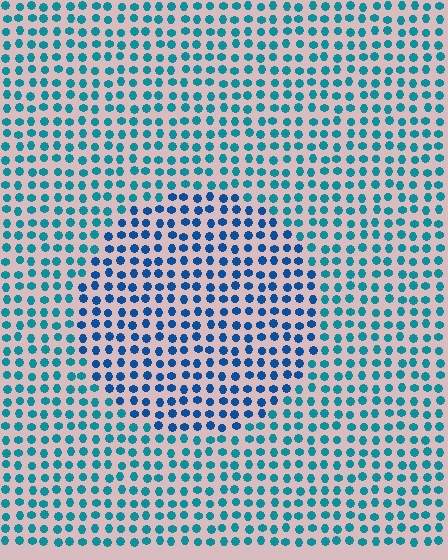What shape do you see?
I see a circle.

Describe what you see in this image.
The image is filled with small teal elements in a uniform arrangement. A circle-shaped region is visible where the elements are tinted to a slightly different hue, forming a subtle color boundary.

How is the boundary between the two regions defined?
The boundary is defined purely by a slight shift in hue (about 28 degrees). Spacing, size, and orientation are identical on both sides.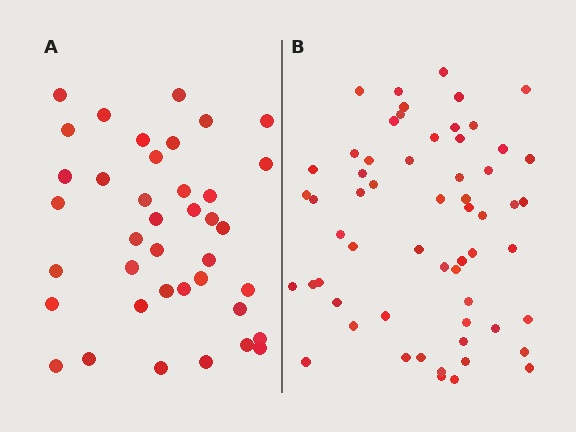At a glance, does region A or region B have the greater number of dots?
Region B (the right region) has more dots.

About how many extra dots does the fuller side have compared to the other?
Region B has approximately 20 more dots than region A.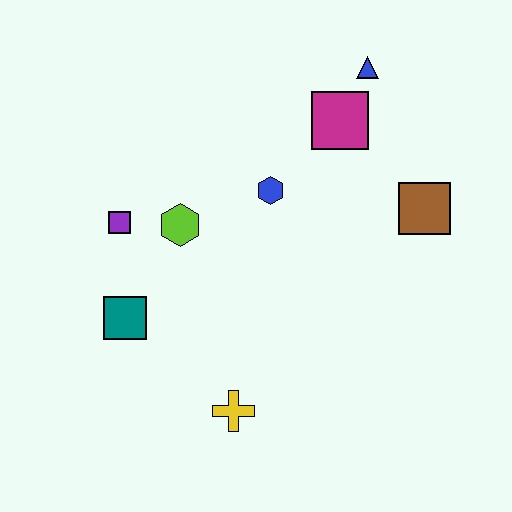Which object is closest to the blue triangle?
The magenta square is closest to the blue triangle.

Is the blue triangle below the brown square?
No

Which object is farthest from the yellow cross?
The blue triangle is farthest from the yellow cross.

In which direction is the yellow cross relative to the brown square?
The yellow cross is below the brown square.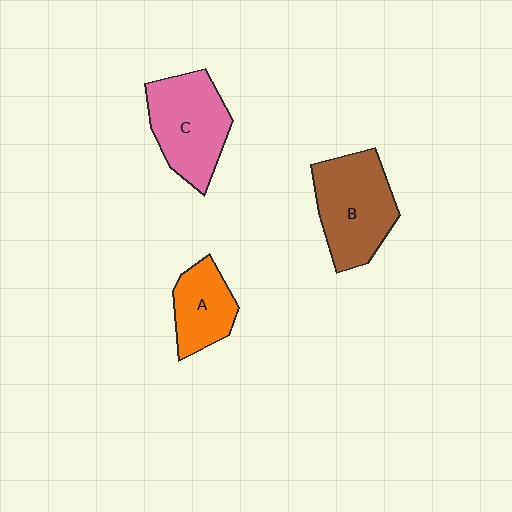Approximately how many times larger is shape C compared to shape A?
Approximately 1.5 times.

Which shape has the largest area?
Shape B (brown).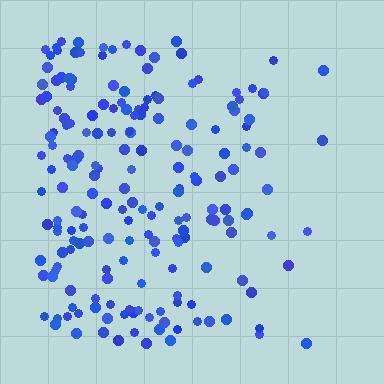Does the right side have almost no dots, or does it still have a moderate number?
Still a moderate number, just noticeably fewer than the left.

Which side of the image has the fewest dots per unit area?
The right.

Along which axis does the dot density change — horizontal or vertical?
Horizontal.